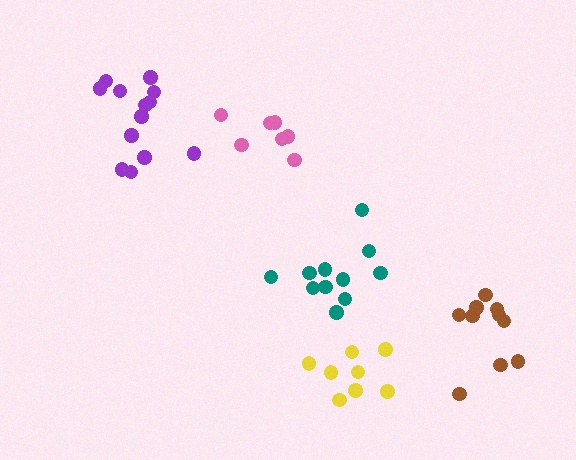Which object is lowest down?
The yellow cluster is bottommost.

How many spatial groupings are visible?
There are 5 spatial groupings.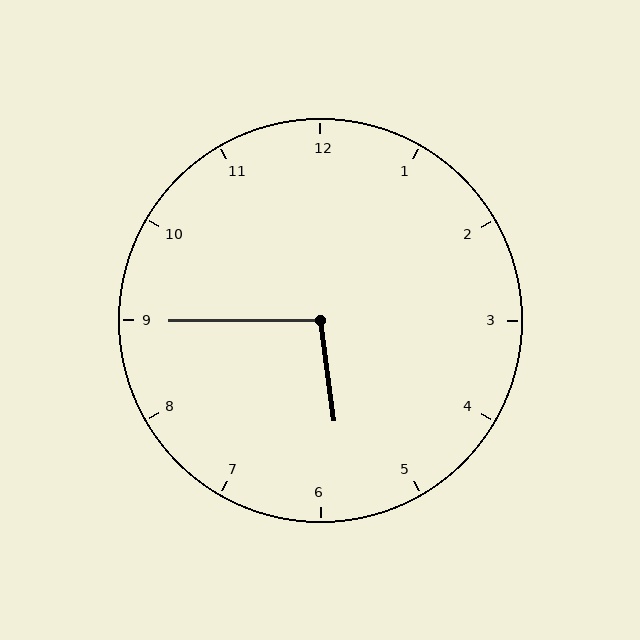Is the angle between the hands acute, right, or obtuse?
It is obtuse.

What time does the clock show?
5:45.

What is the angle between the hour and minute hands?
Approximately 98 degrees.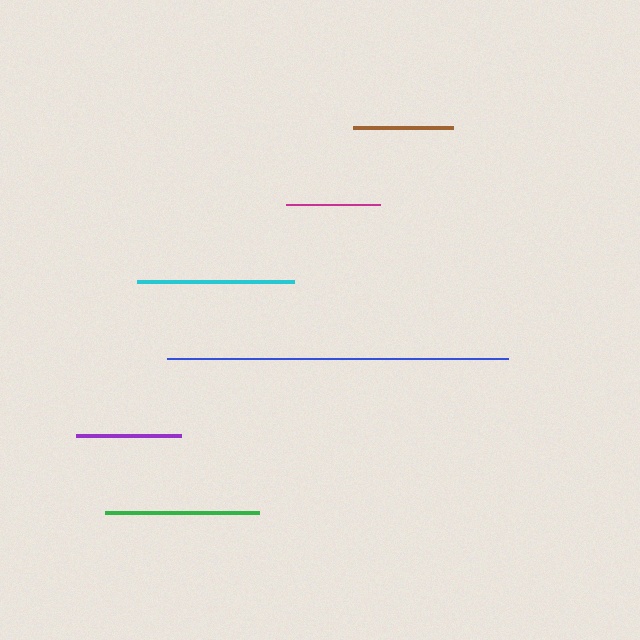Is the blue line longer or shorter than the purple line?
The blue line is longer than the purple line.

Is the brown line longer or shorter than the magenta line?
The brown line is longer than the magenta line.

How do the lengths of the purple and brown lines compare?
The purple and brown lines are approximately the same length.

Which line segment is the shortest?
The magenta line is the shortest at approximately 94 pixels.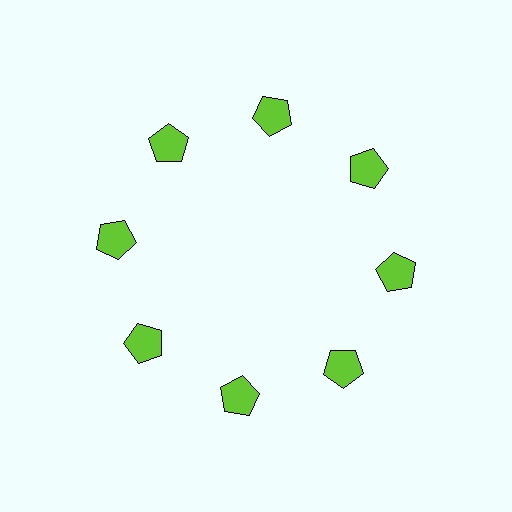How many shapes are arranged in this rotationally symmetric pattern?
There are 8 shapes, arranged in 8 groups of 1.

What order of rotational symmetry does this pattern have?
This pattern has 8-fold rotational symmetry.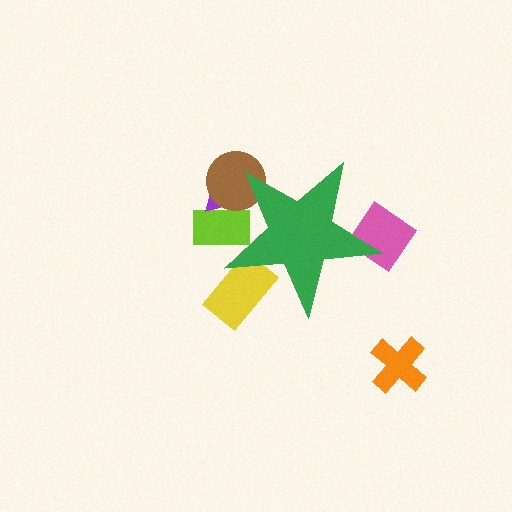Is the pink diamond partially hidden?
Yes, the pink diamond is partially hidden behind the green star.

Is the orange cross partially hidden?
No, the orange cross is fully visible.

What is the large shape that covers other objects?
A green star.